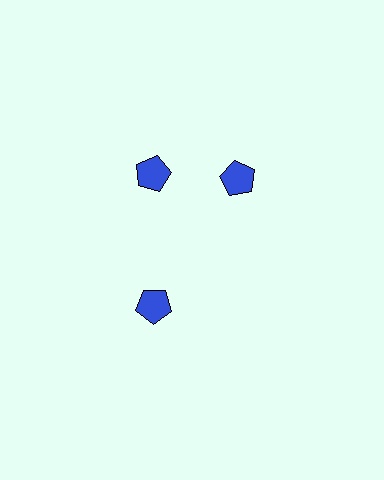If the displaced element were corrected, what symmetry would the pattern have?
It would have 3-fold rotational symmetry — the pattern would map onto itself every 120 degrees.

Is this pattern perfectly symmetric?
No. The 3 blue pentagons are arranged in a ring, but one element near the 3 o'clock position is rotated out of alignment along the ring, breaking the 3-fold rotational symmetry.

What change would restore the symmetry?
The symmetry would be restored by rotating it back into even spacing with its neighbors so that all 3 pentagons sit at equal angles and equal distance from the center.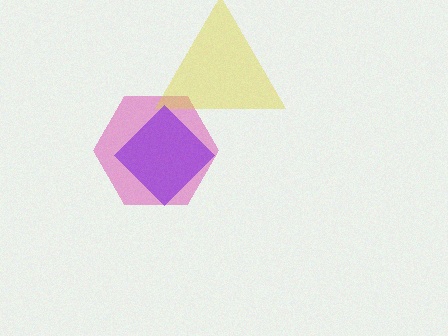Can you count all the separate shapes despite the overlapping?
Yes, there are 3 separate shapes.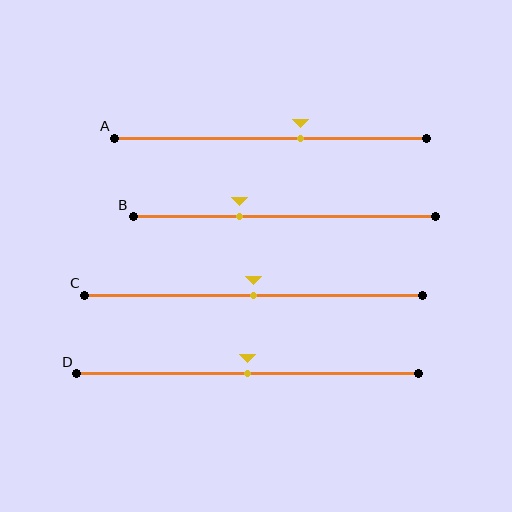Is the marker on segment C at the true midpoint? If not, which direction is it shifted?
Yes, the marker on segment C is at the true midpoint.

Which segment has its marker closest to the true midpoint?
Segment C has its marker closest to the true midpoint.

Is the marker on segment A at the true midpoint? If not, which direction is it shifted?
No, the marker on segment A is shifted to the right by about 10% of the segment length.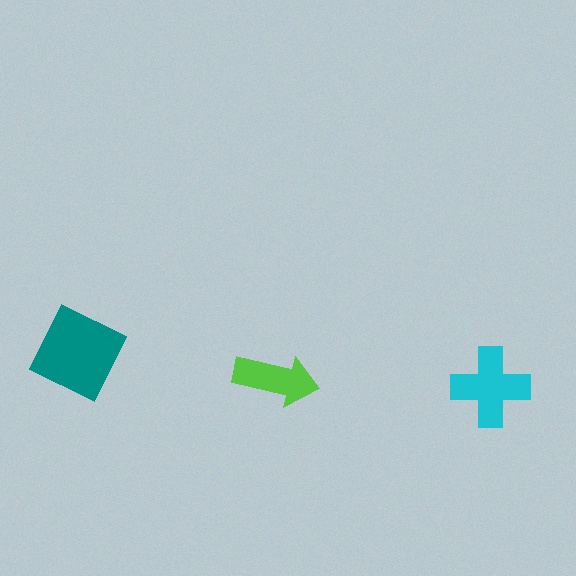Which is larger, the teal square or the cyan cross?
The teal square.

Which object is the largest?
The teal square.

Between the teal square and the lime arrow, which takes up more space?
The teal square.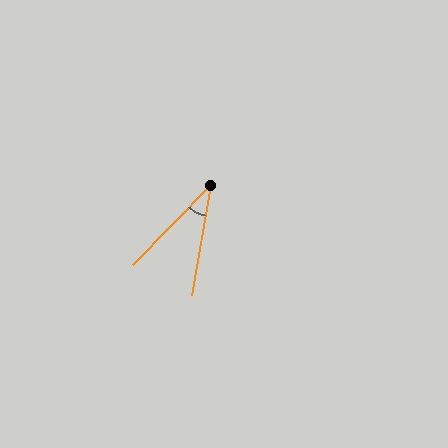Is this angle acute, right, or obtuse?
It is acute.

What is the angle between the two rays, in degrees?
Approximately 34 degrees.